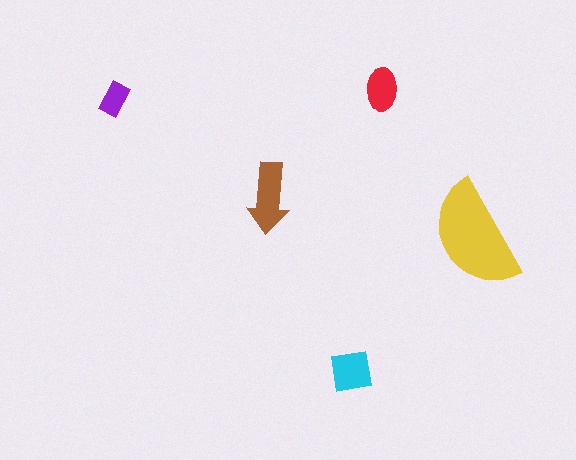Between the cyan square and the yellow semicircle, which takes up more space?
The yellow semicircle.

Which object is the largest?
The yellow semicircle.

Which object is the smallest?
The purple rectangle.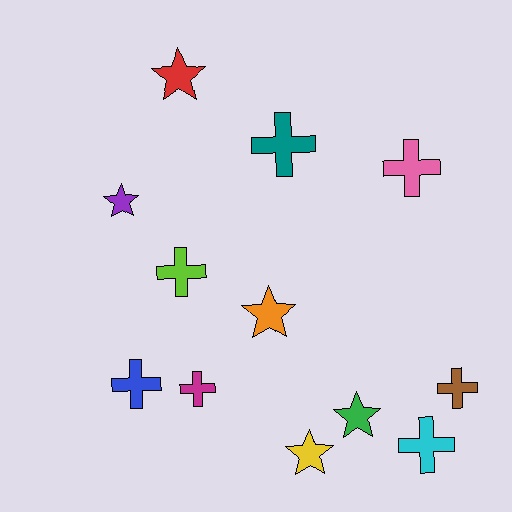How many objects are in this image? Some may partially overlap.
There are 12 objects.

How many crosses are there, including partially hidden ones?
There are 7 crosses.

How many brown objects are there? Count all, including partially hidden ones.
There is 1 brown object.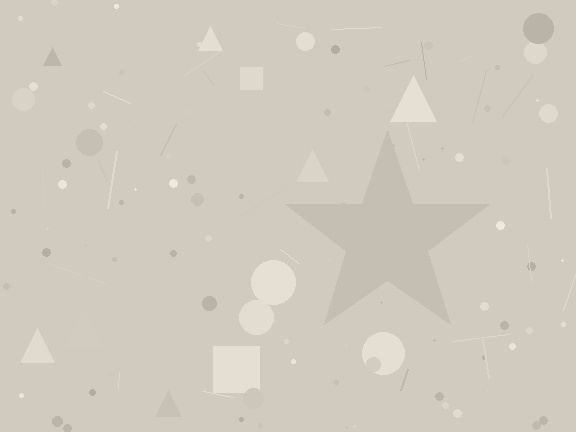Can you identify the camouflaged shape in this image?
The camouflaged shape is a star.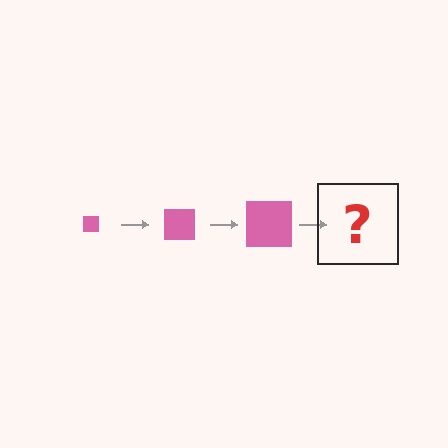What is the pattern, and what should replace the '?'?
The pattern is that the square gets progressively larger each step. The '?' should be a pink square, larger than the previous one.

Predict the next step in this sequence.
The next step is a pink square, larger than the previous one.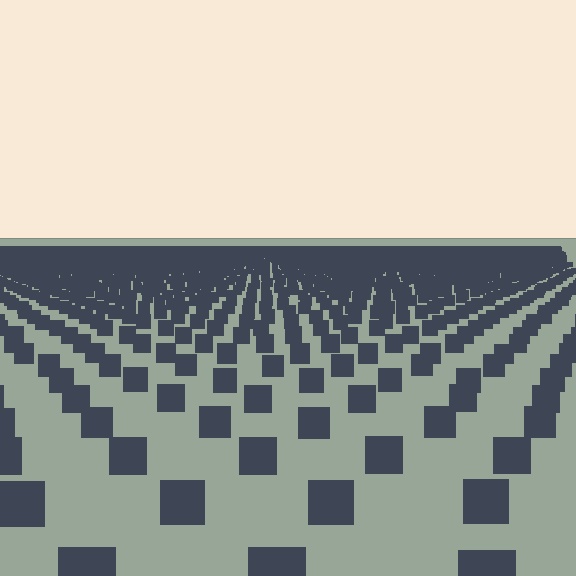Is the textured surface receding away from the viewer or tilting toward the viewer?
The surface is receding away from the viewer. Texture elements get smaller and denser toward the top.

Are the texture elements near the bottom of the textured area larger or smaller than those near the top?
Larger. Near the bottom, elements are closer to the viewer and appear at a bigger on-screen size.